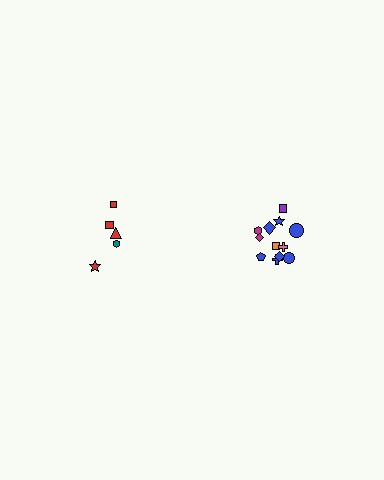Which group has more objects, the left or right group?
The right group.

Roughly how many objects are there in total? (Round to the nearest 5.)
Roughly 15 objects in total.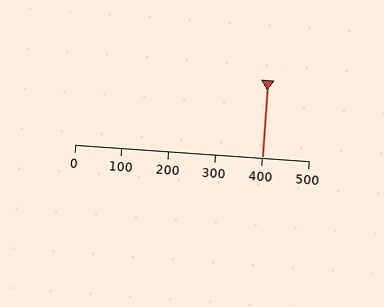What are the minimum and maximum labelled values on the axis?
The axis runs from 0 to 500.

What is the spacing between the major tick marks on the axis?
The major ticks are spaced 100 apart.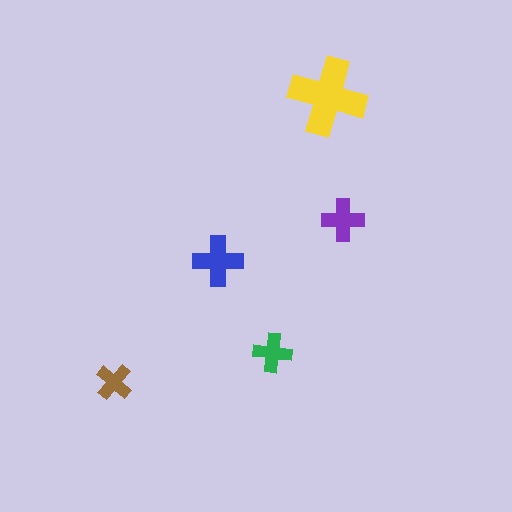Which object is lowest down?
The brown cross is bottommost.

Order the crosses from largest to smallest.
the yellow one, the blue one, the purple one, the green one, the brown one.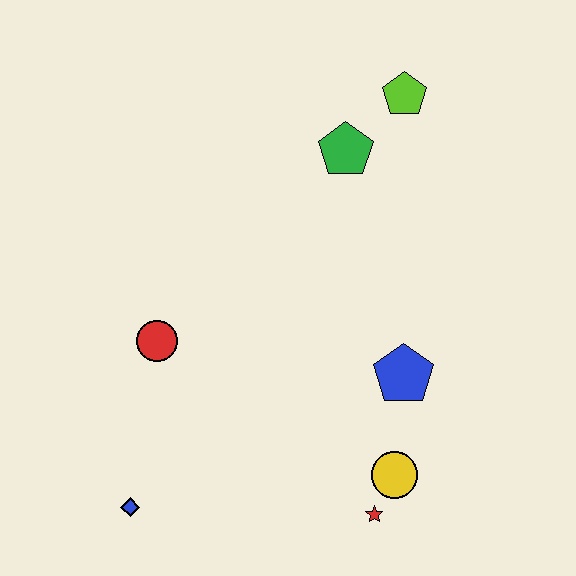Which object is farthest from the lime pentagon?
The blue diamond is farthest from the lime pentagon.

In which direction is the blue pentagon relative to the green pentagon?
The blue pentagon is below the green pentagon.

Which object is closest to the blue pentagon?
The yellow circle is closest to the blue pentagon.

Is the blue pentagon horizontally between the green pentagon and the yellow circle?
No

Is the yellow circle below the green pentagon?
Yes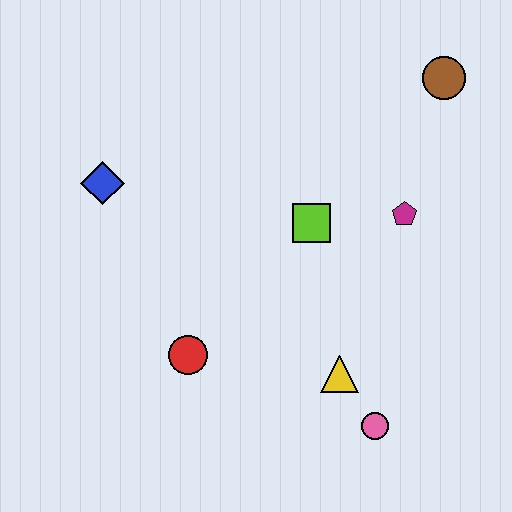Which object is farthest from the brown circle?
The red circle is farthest from the brown circle.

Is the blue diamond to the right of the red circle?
No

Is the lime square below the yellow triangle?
No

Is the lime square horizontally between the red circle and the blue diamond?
No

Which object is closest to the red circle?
The yellow triangle is closest to the red circle.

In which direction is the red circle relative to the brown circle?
The red circle is below the brown circle.